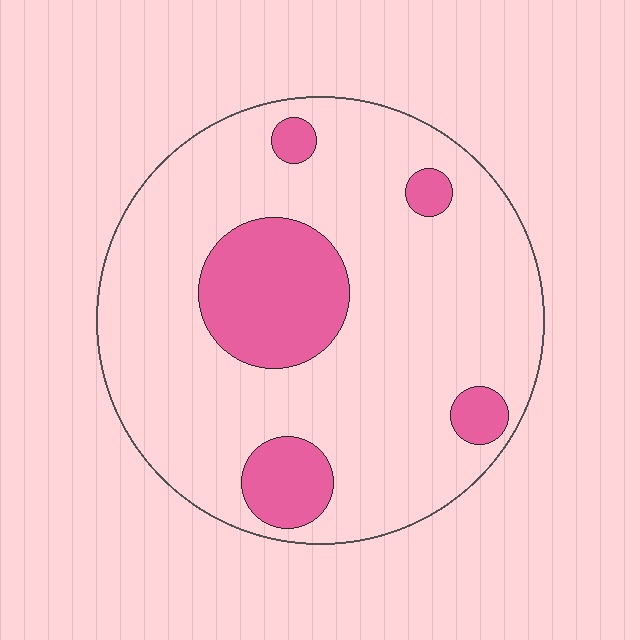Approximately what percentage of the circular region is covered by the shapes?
Approximately 20%.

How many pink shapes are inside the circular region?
5.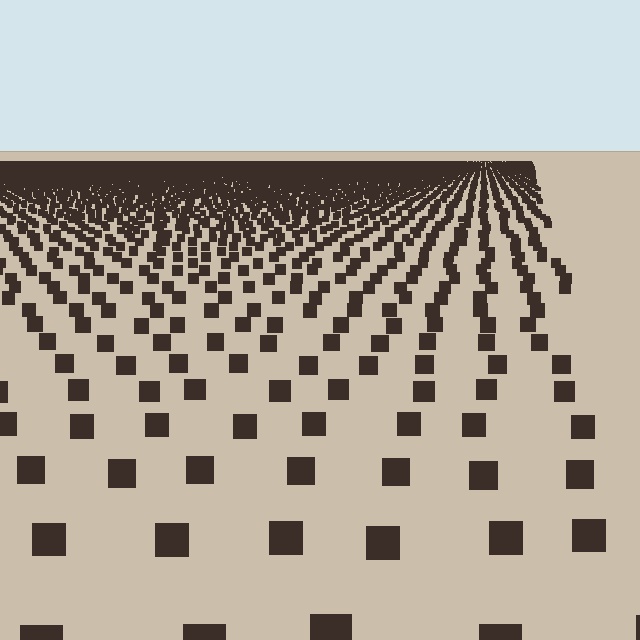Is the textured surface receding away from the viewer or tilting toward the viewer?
The surface is receding away from the viewer. Texture elements get smaller and denser toward the top.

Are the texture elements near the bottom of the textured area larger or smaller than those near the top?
Larger. Near the bottom, elements are closer to the viewer and appear at a bigger on-screen size.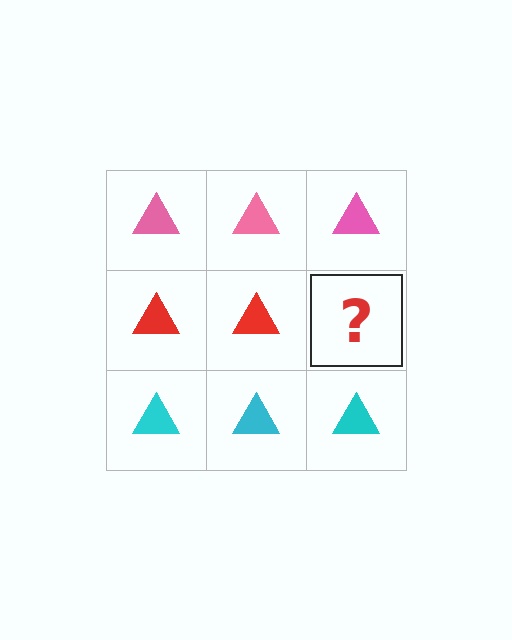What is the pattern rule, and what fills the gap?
The rule is that each row has a consistent color. The gap should be filled with a red triangle.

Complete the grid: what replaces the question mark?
The question mark should be replaced with a red triangle.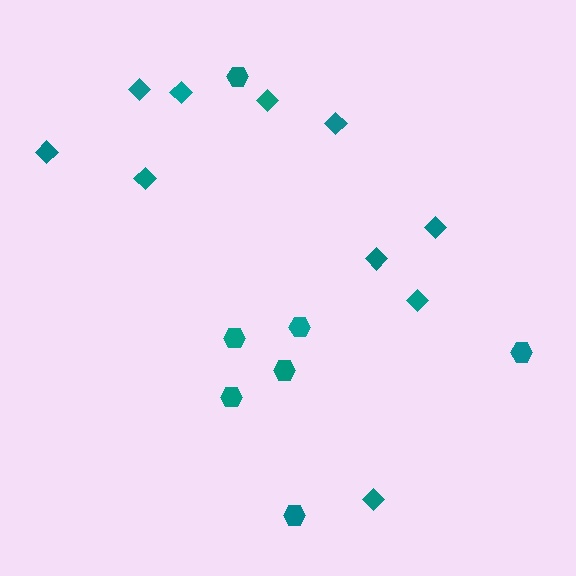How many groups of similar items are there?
There are 2 groups: one group of hexagons (7) and one group of diamonds (10).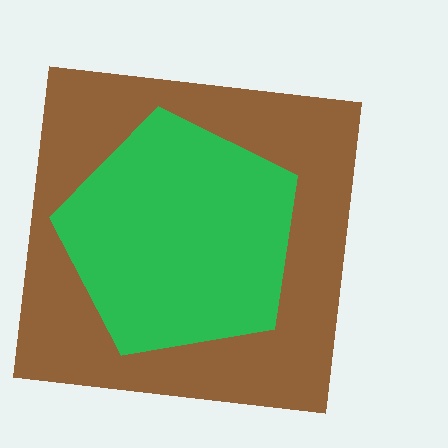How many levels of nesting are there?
2.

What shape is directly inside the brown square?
The green pentagon.